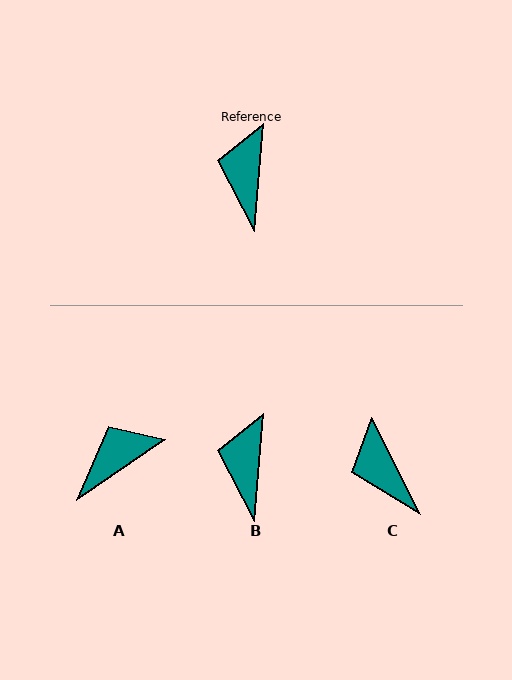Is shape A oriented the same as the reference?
No, it is off by about 51 degrees.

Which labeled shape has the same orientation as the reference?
B.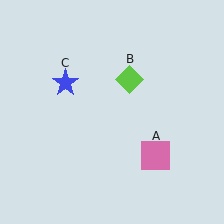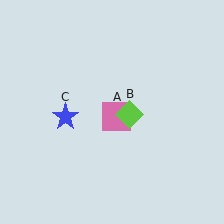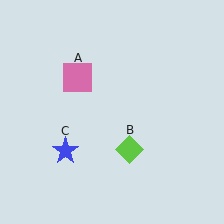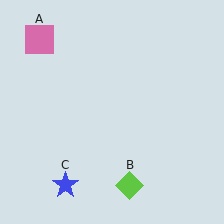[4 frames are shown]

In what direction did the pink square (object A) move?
The pink square (object A) moved up and to the left.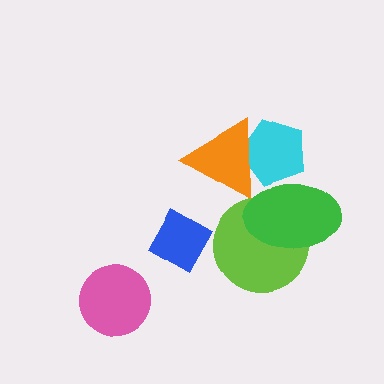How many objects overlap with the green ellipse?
2 objects overlap with the green ellipse.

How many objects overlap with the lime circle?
1 object overlaps with the lime circle.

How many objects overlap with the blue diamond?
0 objects overlap with the blue diamond.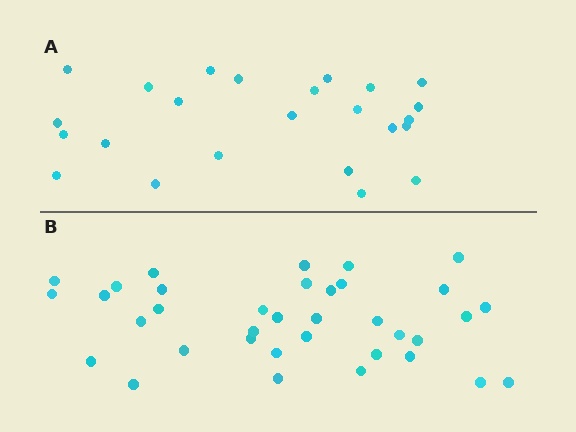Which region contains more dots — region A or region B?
Region B (the bottom region) has more dots.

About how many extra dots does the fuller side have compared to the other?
Region B has roughly 12 or so more dots than region A.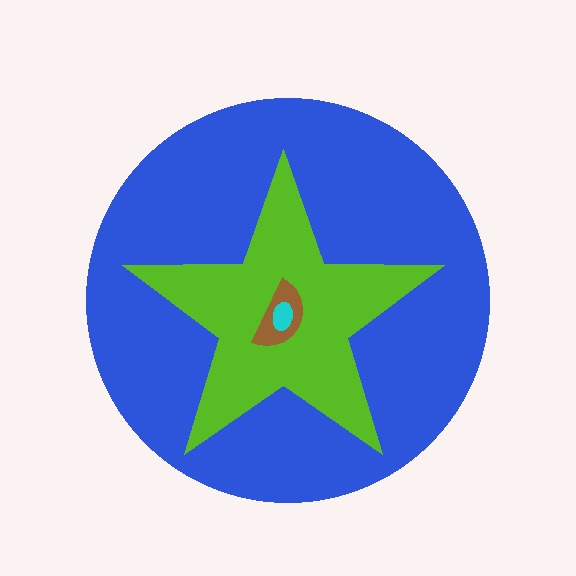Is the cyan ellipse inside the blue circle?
Yes.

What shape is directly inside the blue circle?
The lime star.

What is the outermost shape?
The blue circle.